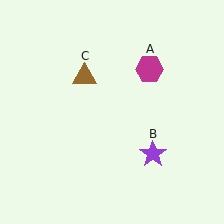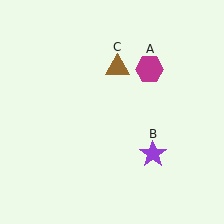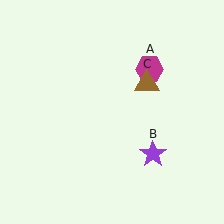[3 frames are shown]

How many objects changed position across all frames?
1 object changed position: brown triangle (object C).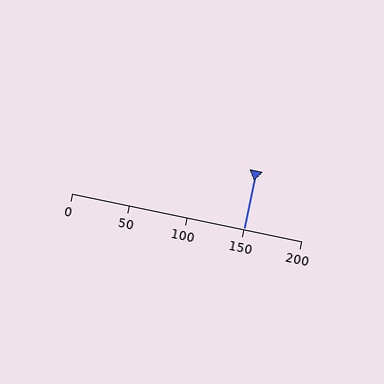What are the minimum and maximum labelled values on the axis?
The axis runs from 0 to 200.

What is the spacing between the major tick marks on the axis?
The major ticks are spaced 50 apart.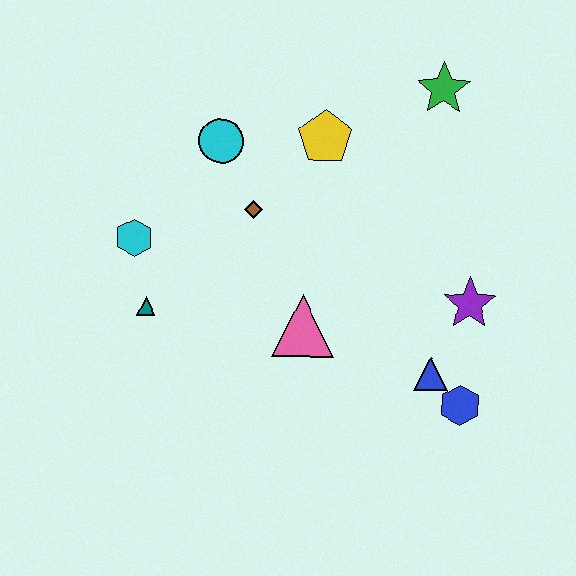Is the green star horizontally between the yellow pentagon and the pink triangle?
No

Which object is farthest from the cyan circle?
The blue hexagon is farthest from the cyan circle.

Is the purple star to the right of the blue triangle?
Yes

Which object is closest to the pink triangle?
The brown diamond is closest to the pink triangle.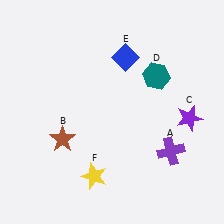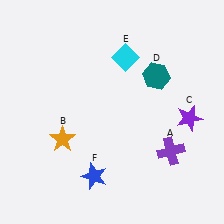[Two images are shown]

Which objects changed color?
B changed from brown to orange. E changed from blue to cyan. F changed from yellow to blue.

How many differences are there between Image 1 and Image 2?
There are 3 differences between the two images.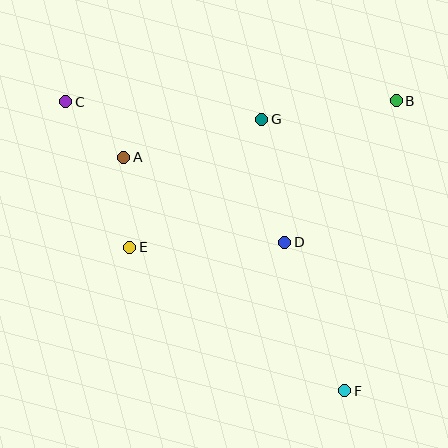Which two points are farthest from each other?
Points C and F are farthest from each other.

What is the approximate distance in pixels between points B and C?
The distance between B and C is approximately 331 pixels.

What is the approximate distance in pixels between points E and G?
The distance between E and G is approximately 184 pixels.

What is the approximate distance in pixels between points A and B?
The distance between A and B is approximately 278 pixels.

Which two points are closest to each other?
Points A and C are closest to each other.